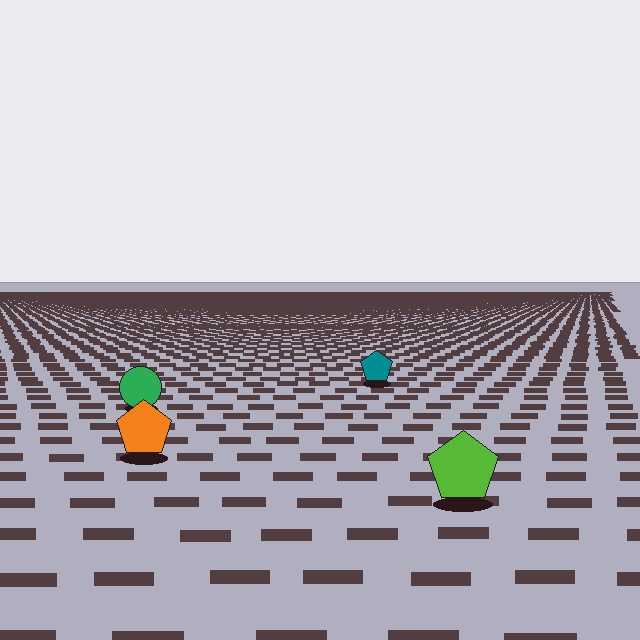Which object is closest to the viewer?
The lime pentagon is closest. The texture marks near it are larger and more spread out.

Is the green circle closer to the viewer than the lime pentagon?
No. The lime pentagon is closer — you can tell from the texture gradient: the ground texture is coarser near it.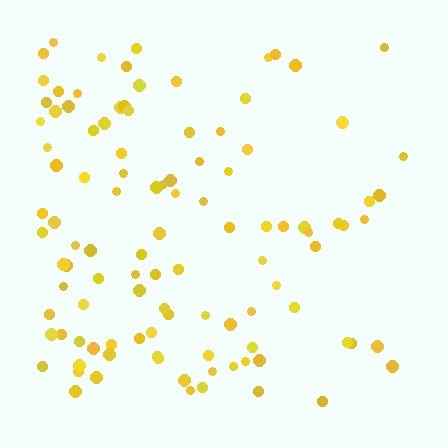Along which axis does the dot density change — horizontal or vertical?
Horizontal.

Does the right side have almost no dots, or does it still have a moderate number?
Still a moderate number, just noticeably fewer than the left.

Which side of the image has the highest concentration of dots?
The left.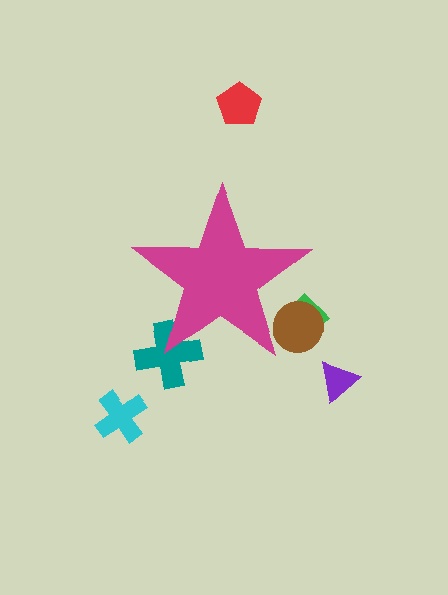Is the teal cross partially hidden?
Yes, the teal cross is partially hidden behind the magenta star.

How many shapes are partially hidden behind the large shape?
3 shapes are partially hidden.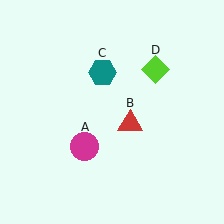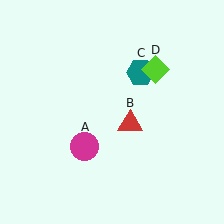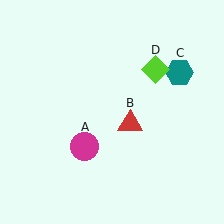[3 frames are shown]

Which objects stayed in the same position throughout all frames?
Magenta circle (object A) and red triangle (object B) and lime diamond (object D) remained stationary.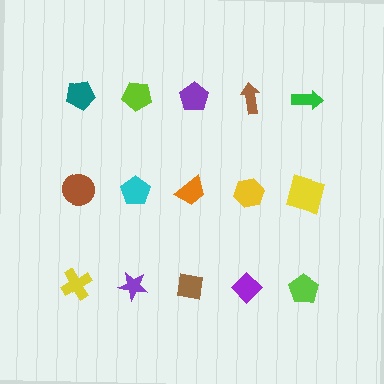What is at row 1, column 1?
A teal pentagon.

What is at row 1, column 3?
A purple pentagon.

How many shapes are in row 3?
5 shapes.